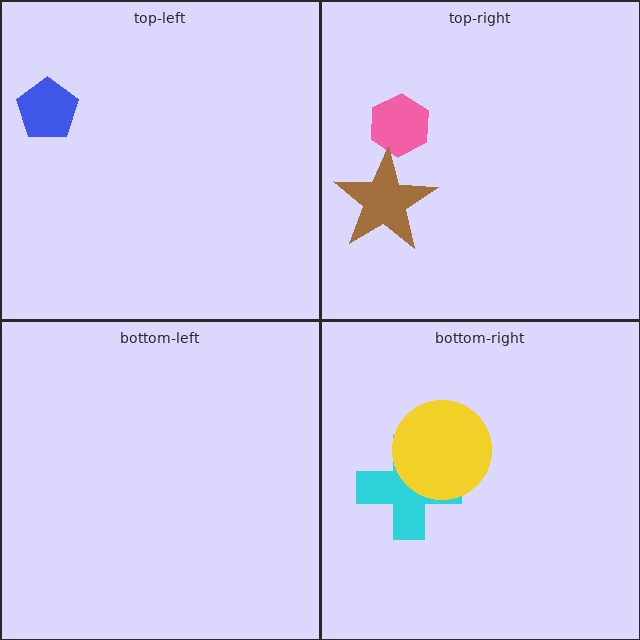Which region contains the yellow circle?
The bottom-right region.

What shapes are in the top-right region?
The pink hexagon, the brown star.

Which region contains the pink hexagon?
The top-right region.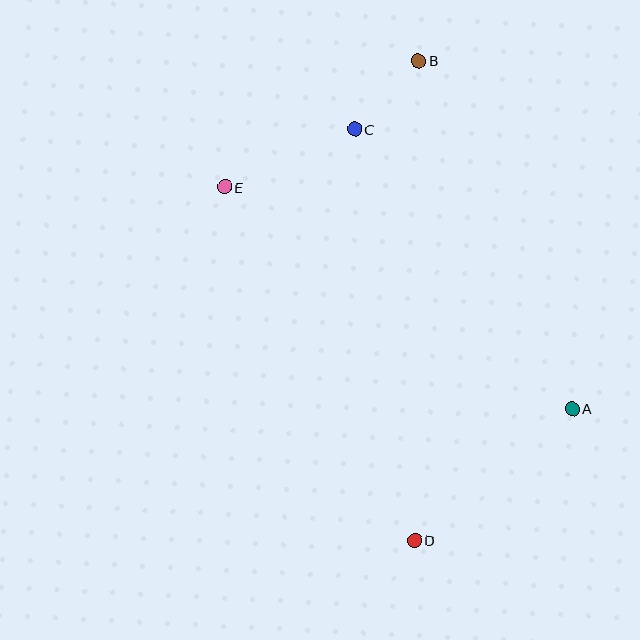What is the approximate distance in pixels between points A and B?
The distance between A and B is approximately 380 pixels.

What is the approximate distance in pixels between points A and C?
The distance between A and C is approximately 354 pixels.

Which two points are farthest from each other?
Points B and D are farthest from each other.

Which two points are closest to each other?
Points B and C are closest to each other.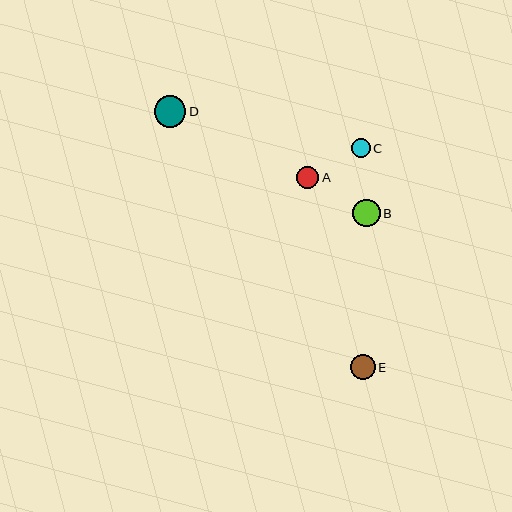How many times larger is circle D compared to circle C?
Circle D is approximately 1.7 times the size of circle C.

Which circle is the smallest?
Circle C is the smallest with a size of approximately 18 pixels.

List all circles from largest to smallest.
From largest to smallest: D, B, E, A, C.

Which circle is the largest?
Circle D is the largest with a size of approximately 31 pixels.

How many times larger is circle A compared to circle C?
Circle A is approximately 1.2 times the size of circle C.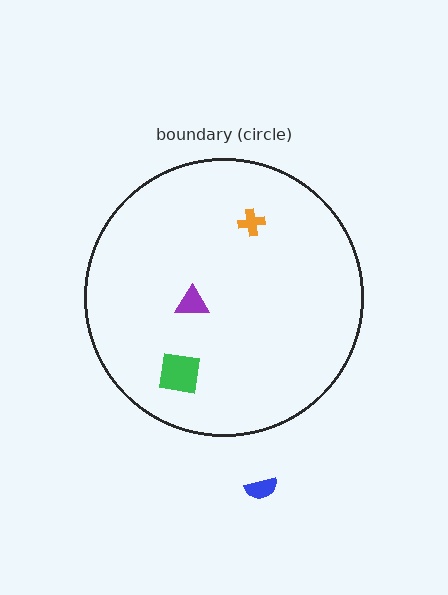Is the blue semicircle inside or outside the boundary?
Outside.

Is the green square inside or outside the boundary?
Inside.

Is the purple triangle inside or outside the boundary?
Inside.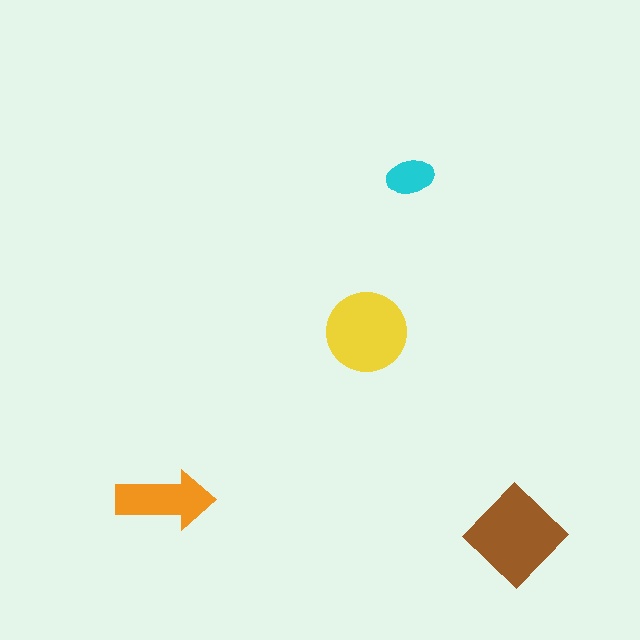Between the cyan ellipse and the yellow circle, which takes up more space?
The yellow circle.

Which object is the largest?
The brown diamond.